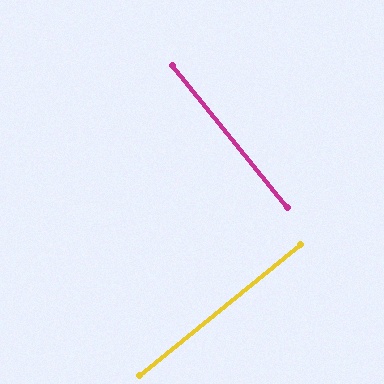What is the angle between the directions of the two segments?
Approximately 90 degrees.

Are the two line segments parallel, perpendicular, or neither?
Perpendicular — they meet at approximately 90°.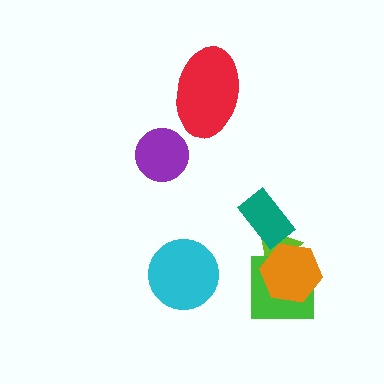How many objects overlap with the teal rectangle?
1 object overlaps with the teal rectangle.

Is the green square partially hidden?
Yes, it is partially covered by another shape.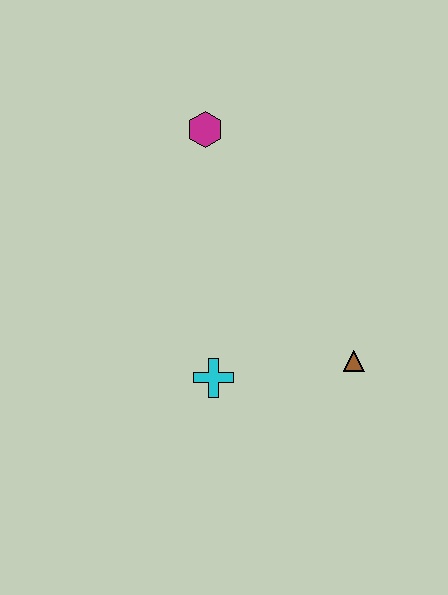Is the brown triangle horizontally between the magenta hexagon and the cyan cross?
No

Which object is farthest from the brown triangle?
The magenta hexagon is farthest from the brown triangle.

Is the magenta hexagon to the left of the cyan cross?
Yes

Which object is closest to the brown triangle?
The cyan cross is closest to the brown triangle.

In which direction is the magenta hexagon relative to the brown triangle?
The magenta hexagon is above the brown triangle.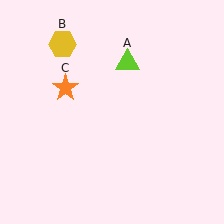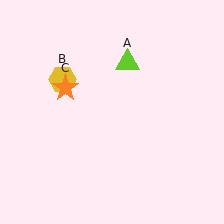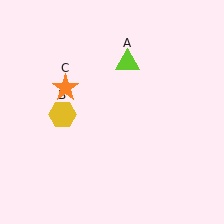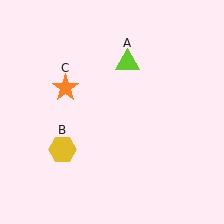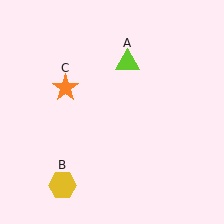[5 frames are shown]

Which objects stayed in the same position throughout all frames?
Lime triangle (object A) and orange star (object C) remained stationary.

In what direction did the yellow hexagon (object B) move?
The yellow hexagon (object B) moved down.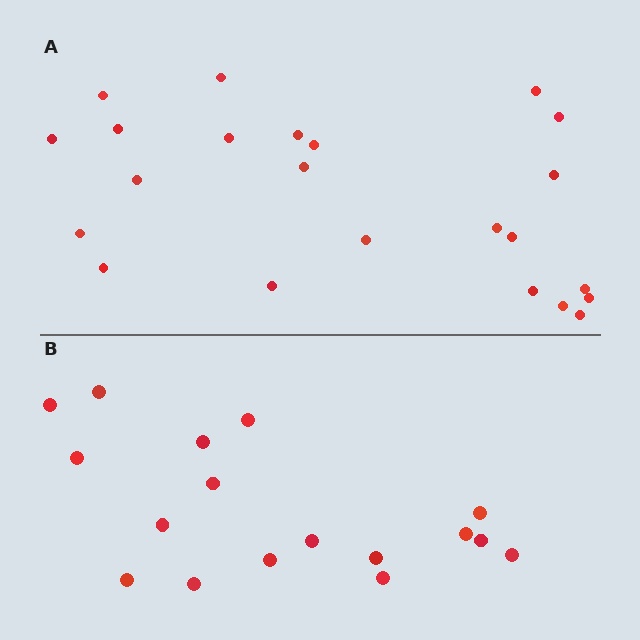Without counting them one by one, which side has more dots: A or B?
Region A (the top region) has more dots.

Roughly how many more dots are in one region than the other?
Region A has about 6 more dots than region B.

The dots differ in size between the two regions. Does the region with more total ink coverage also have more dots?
No. Region B has more total ink coverage because its dots are larger, but region A actually contains more individual dots. Total area can be misleading — the number of items is what matters here.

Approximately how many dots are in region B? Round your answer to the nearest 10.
About 20 dots. (The exact count is 17, which rounds to 20.)